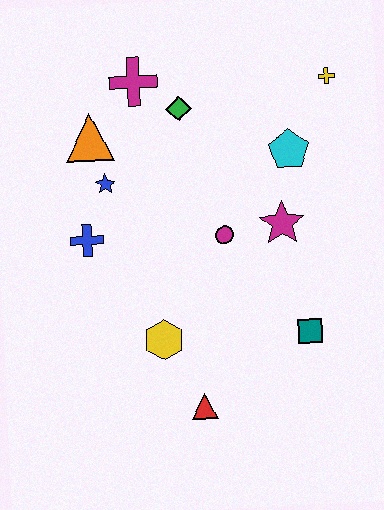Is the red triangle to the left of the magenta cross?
No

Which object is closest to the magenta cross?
The green diamond is closest to the magenta cross.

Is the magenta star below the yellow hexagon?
No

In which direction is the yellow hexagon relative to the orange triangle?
The yellow hexagon is below the orange triangle.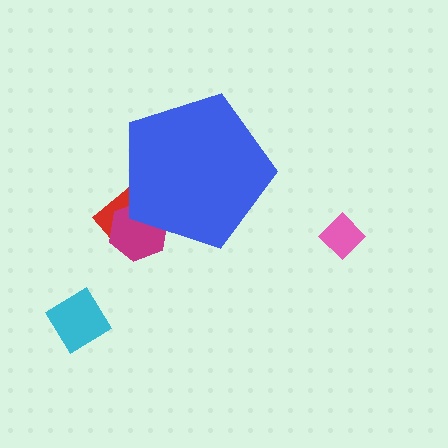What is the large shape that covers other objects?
A blue pentagon.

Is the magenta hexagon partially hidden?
Yes, the magenta hexagon is partially hidden behind the blue pentagon.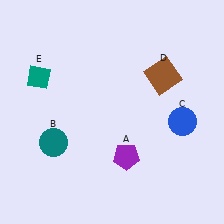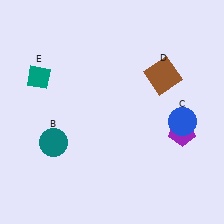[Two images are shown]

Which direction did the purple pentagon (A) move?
The purple pentagon (A) moved right.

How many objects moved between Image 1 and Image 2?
1 object moved between the two images.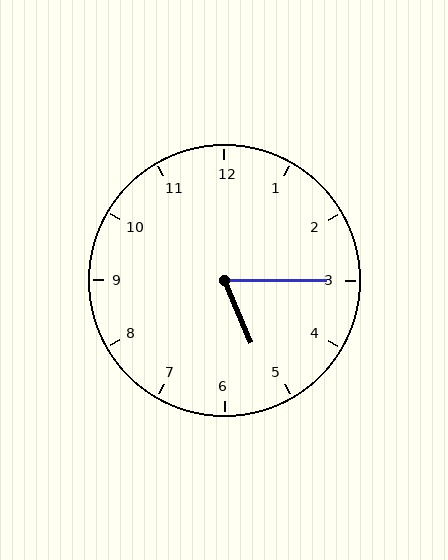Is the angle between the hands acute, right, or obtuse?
It is acute.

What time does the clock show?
5:15.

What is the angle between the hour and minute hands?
Approximately 68 degrees.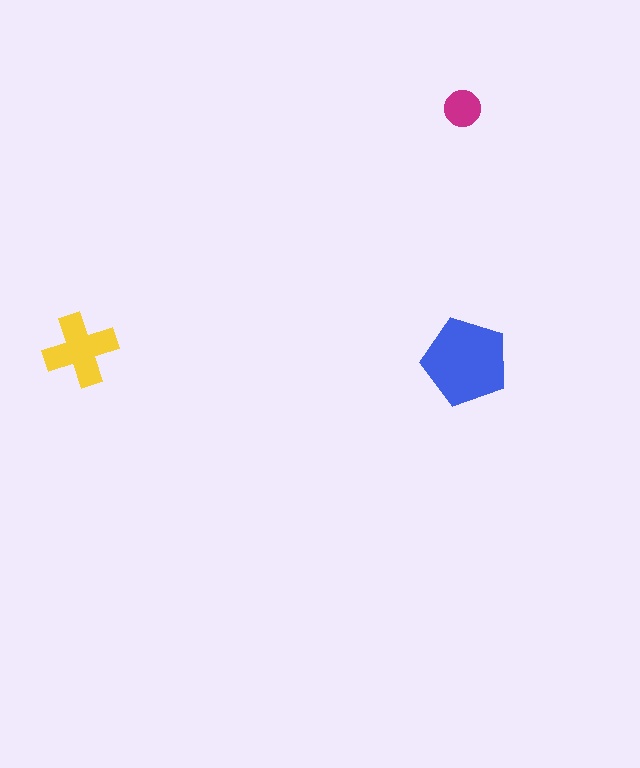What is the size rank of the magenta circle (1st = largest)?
3rd.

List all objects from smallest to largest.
The magenta circle, the yellow cross, the blue pentagon.